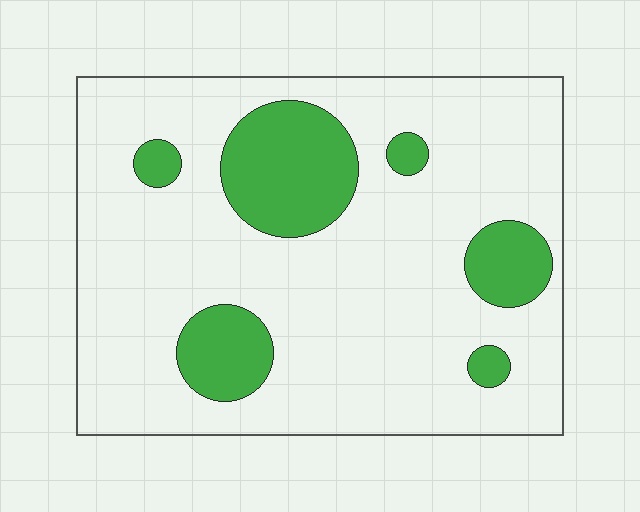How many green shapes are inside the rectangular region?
6.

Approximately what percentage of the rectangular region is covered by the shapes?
Approximately 20%.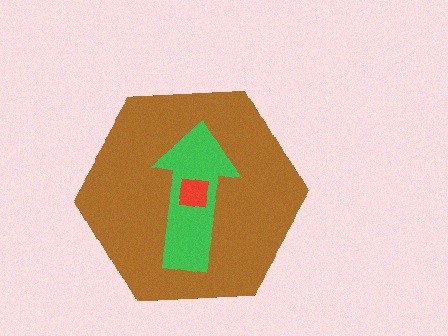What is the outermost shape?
The brown hexagon.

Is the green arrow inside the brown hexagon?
Yes.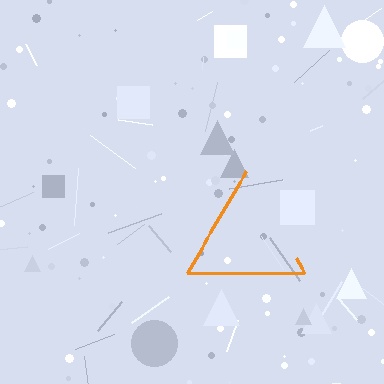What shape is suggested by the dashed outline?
The dashed outline suggests a triangle.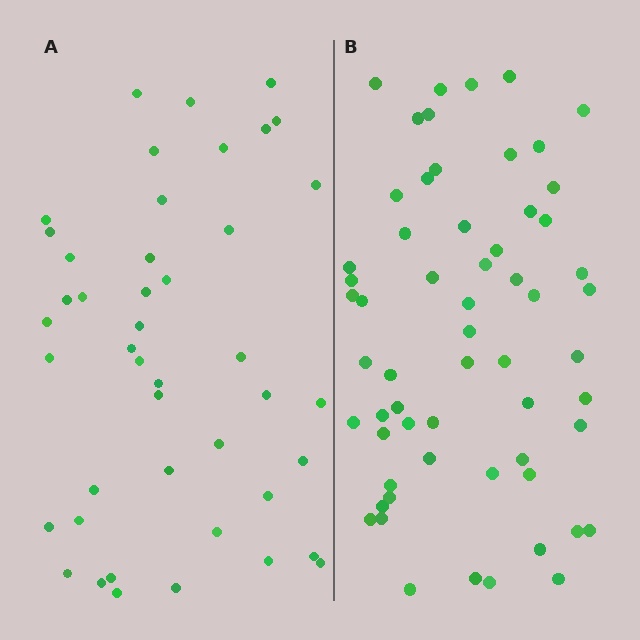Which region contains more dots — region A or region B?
Region B (the right region) has more dots.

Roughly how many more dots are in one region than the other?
Region B has approximately 15 more dots than region A.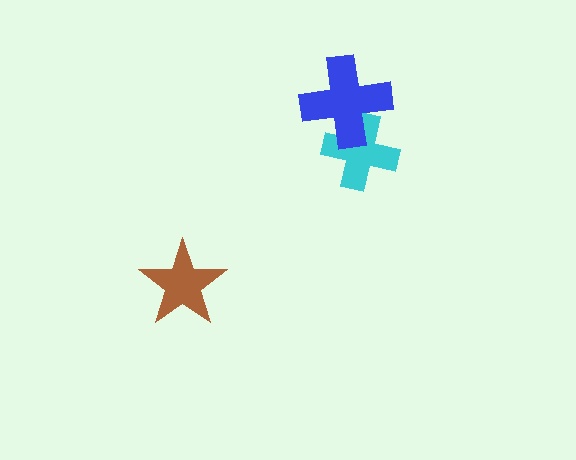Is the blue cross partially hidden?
No, no other shape covers it.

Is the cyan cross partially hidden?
Yes, it is partially covered by another shape.